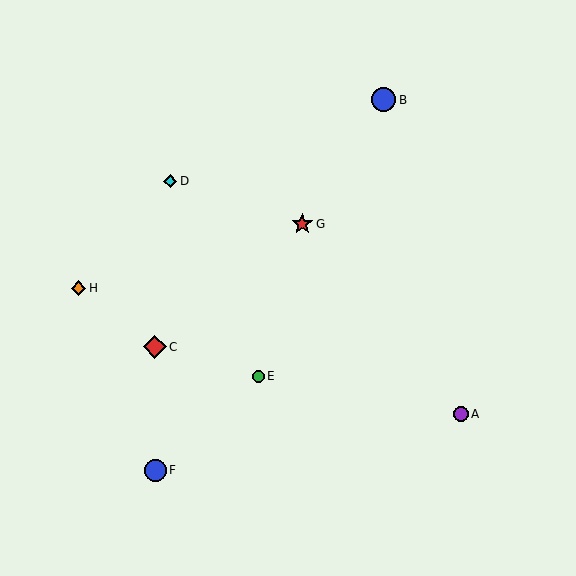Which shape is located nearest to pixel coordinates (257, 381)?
The green circle (labeled E) at (258, 376) is nearest to that location.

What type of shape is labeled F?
Shape F is a blue circle.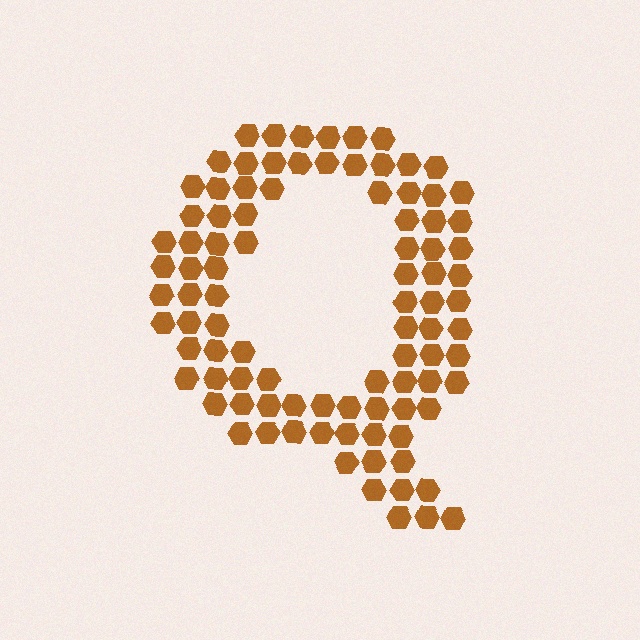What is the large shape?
The large shape is the letter Q.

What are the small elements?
The small elements are hexagons.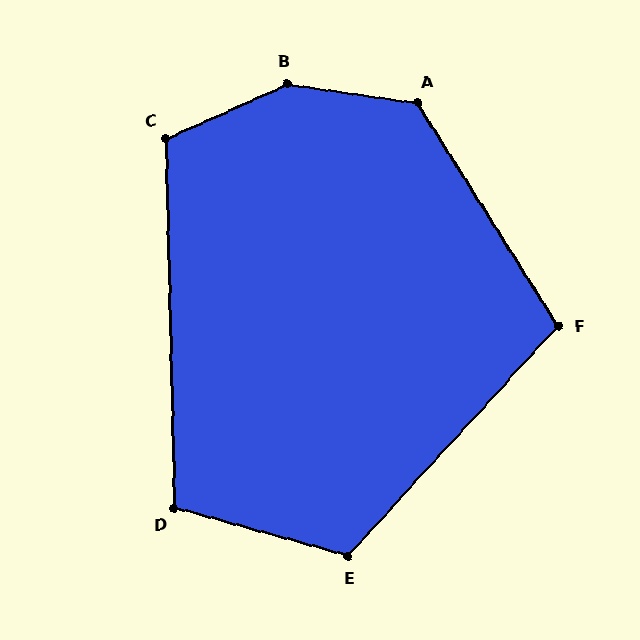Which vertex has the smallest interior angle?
F, at approximately 105 degrees.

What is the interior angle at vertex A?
Approximately 130 degrees (obtuse).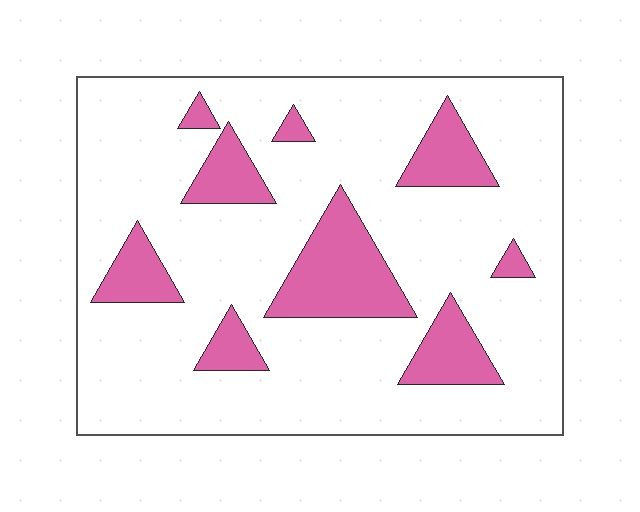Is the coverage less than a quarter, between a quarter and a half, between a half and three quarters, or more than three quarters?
Less than a quarter.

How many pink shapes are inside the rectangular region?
9.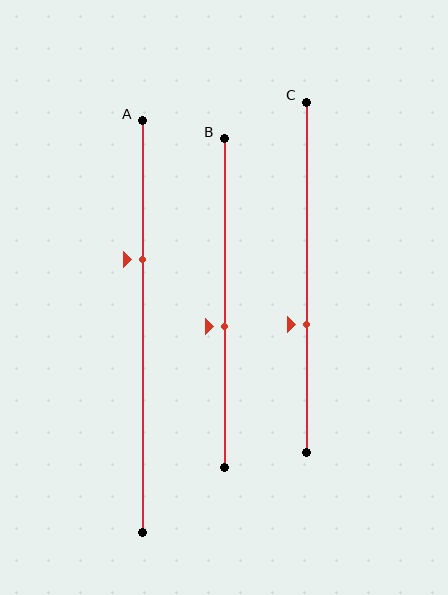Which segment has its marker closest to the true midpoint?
Segment B has its marker closest to the true midpoint.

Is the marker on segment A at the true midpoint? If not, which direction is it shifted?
No, the marker on segment A is shifted upward by about 16% of the segment length.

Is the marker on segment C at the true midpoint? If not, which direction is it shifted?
No, the marker on segment C is shifted downward by about 14% of the segment length.